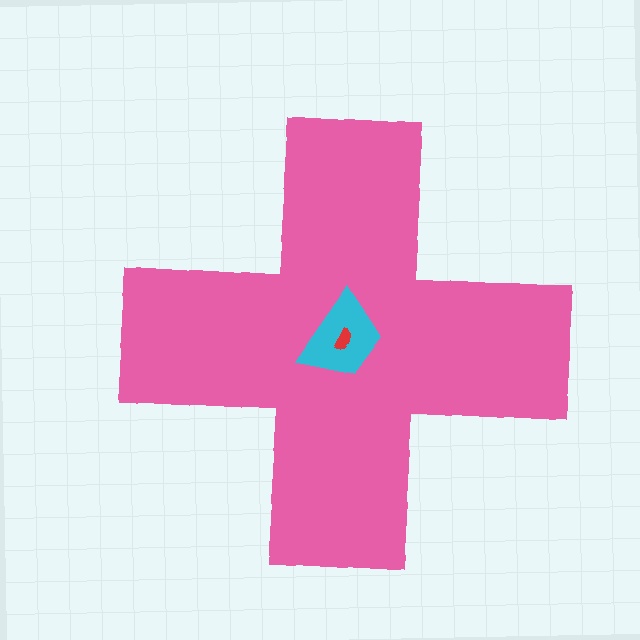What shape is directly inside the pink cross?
The cyan trapezoid.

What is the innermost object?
The red semicircle.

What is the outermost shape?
The pink cross.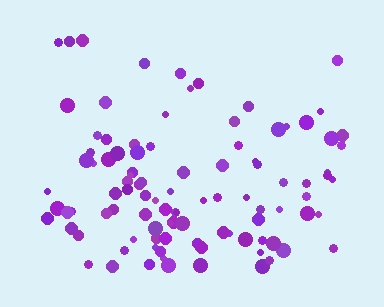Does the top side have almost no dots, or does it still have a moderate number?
Still a moderate number, just noticeably fewer than the bottom.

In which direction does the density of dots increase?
From top to bottom, with the bottom side densest.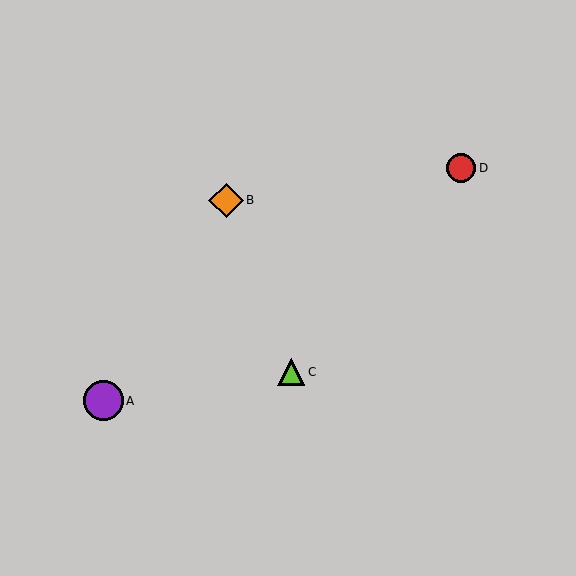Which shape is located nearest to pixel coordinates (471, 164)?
The red circle (labeled D) at (461, 168) is nearest to that location.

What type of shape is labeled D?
Shape D is a red circle.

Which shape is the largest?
The purple circle (labeled A) is the largest.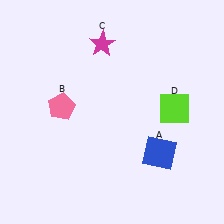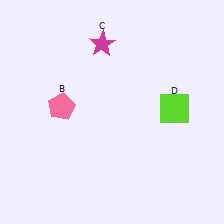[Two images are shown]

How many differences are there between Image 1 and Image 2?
There is 1 difference between the two images.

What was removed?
The blue square (A) was removed in Image 2.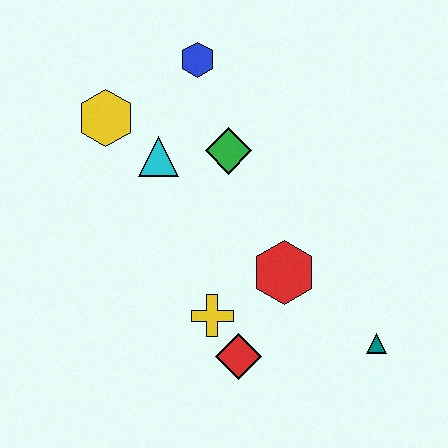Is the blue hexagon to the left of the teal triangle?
Yes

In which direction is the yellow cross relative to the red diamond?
The yellow cross is above the red diamond.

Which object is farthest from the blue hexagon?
The teal triangle is farthest from the blue hexagon.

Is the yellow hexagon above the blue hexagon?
No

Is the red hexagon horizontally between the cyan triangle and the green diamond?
No